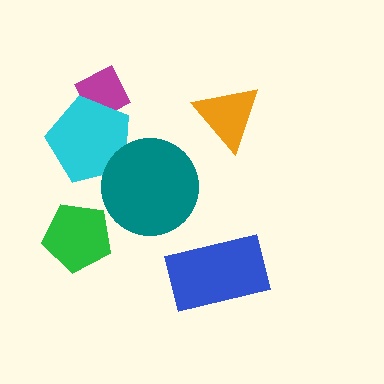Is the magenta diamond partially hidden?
Yes, it is partially covered by another shape.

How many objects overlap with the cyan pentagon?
2 objects overlap with the cyan pentagon.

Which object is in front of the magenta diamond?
The cyan pentagon is in front of the magenta diamond.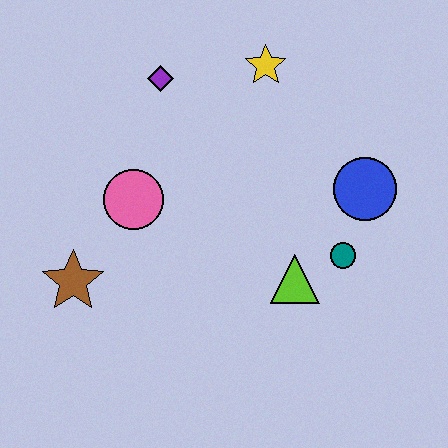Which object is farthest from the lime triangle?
The purple diamond is farthest from the lime triangle.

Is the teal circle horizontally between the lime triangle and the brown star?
No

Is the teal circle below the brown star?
No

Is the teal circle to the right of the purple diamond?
Yes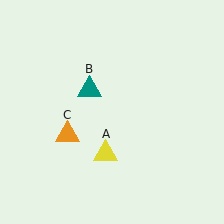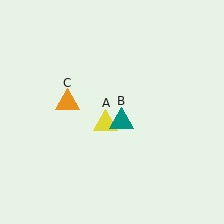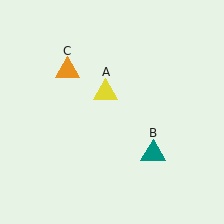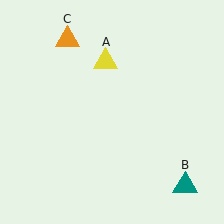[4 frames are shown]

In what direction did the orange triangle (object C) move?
The orange triangle (object C) moved up.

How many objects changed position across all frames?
3 objects changed position: yellow triangle (object A), teal triangle (object B), orange triangle (object C).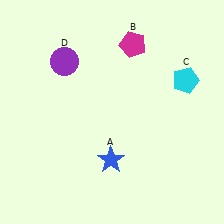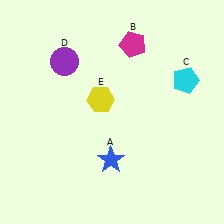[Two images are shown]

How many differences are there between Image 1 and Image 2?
There is 1 difference between the two images.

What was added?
A yellow hexagon (E) was added in Image 2.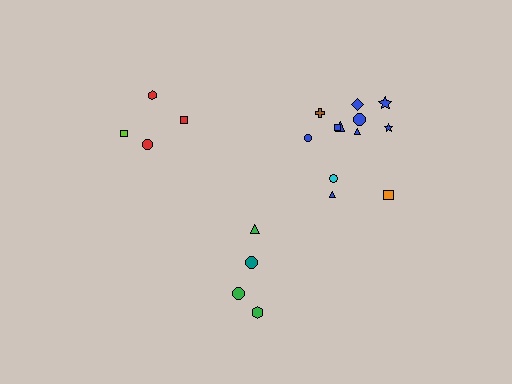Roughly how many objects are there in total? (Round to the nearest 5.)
Roughly 20 objects in total.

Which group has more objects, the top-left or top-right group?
The top-right group.